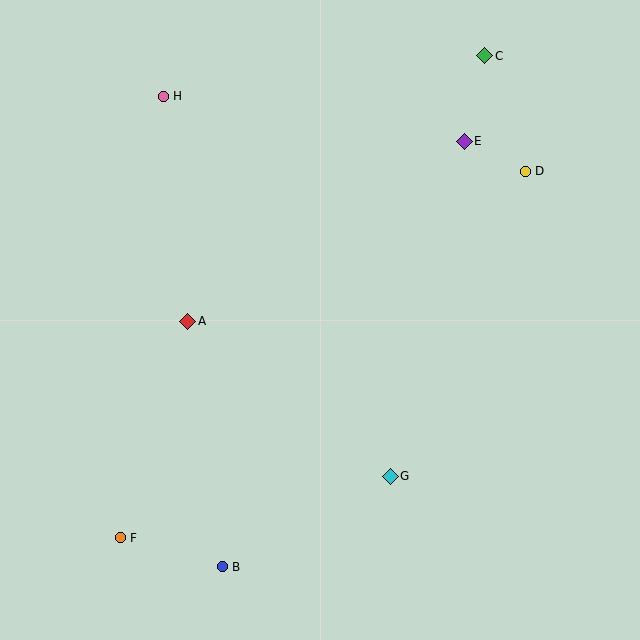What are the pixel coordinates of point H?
Point H is at (163, 96).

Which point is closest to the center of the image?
Point A at (188, 321) is closest to the center.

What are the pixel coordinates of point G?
Point G is at (390, 476).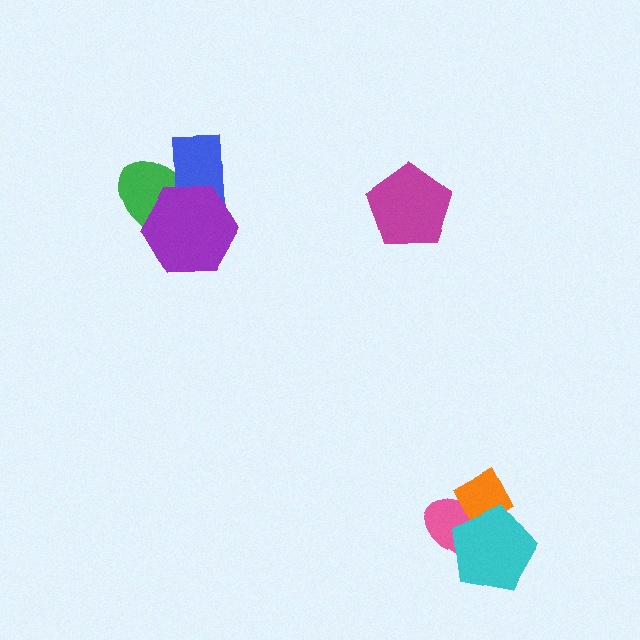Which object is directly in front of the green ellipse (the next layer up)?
The blue rectangle is directly in front of the green ellipse.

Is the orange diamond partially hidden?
Yes, it is partially covered by another shape.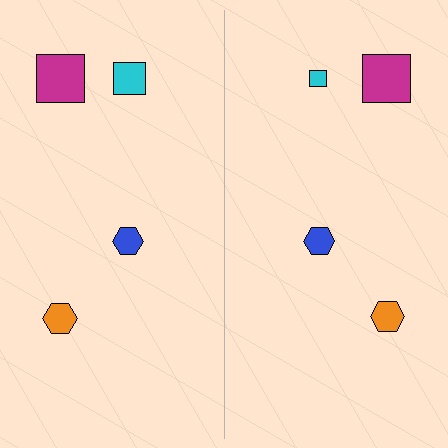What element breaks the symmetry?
The cyan square on the right side has a different size than its mirror counterpart.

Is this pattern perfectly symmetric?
No, the pattern is not perfectly symmetric. The cyan square on the right side has a different size than its mirror counterpart.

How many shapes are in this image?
There are 8 shapes in this image.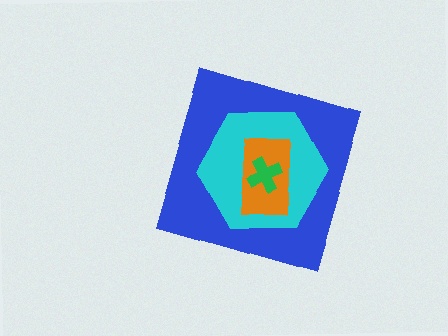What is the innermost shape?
The green cross.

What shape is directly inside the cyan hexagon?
The orange rectangle.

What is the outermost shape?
The blue diamond.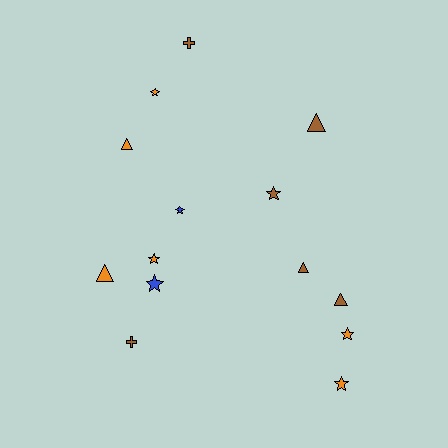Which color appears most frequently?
Brown, with 6 objects.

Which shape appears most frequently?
Star, with 7 objects.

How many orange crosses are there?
There are no orange crosses.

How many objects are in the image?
There are 14 objects.